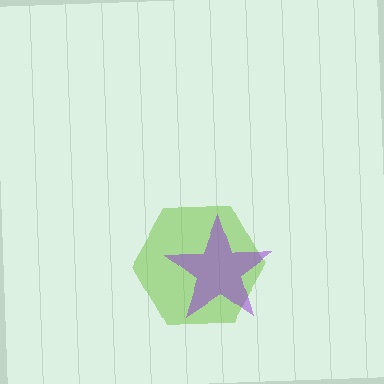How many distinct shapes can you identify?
There are 2 distinct shapes: a lime hexagon, a purple star.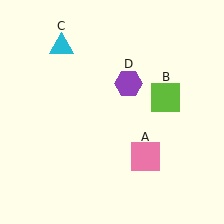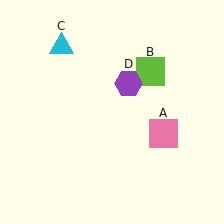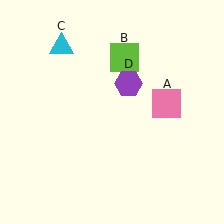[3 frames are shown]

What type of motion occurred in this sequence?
The pink square (object A), lime square (object B) rotated counterclockwise around the center of the scene.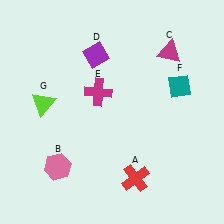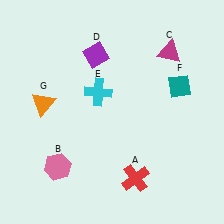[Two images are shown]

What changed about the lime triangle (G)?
In Image 1, G is lime. In Image 2, it changed to orange.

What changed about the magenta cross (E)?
In Image 1, E is magenta. In Image 2, it changed to cyan.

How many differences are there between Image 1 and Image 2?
There are 2 differences between the two images.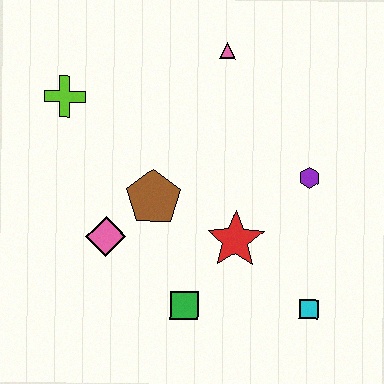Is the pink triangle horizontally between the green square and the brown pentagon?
No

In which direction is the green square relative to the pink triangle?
The green square is below the pink triangle.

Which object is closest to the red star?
The green square is closest to the red star.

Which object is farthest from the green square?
The pink triangle is farthest from the green square.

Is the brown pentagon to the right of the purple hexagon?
No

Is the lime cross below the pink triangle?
Yes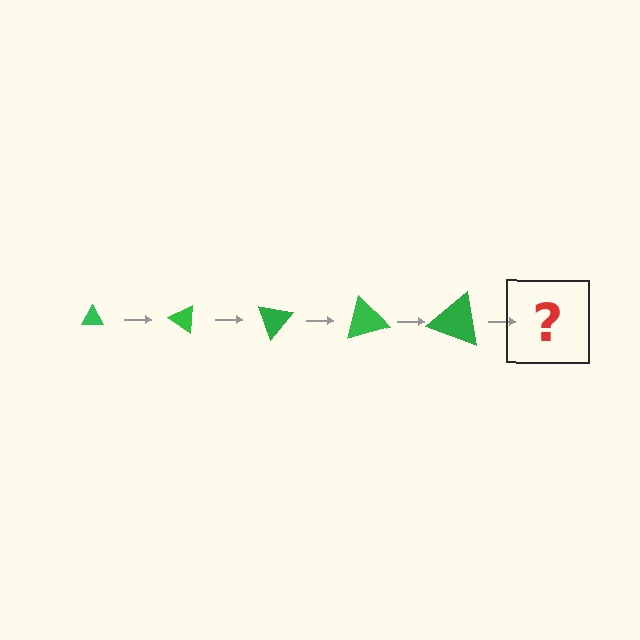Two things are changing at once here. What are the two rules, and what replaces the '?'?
The two rules are that the triangle grows larger each step and it rotates 35 degrees each step. The '?' should be a triangle, larger than the previous one and rotated 175 degrees from the start.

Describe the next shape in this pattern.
It should be a triangle, larger than the previous one and rotated 175 degrees from the start.